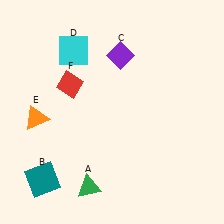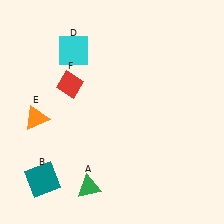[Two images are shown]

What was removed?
The purple diamond (C) was removed in Image 2.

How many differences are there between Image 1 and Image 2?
There is 1 difference between the two images.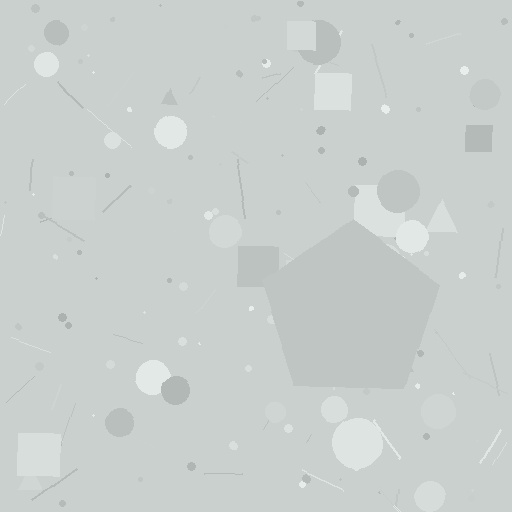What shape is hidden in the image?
A pentagon is hidden in the image.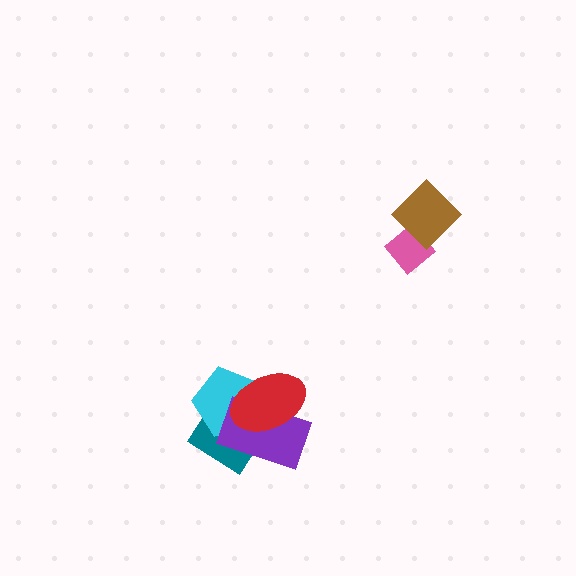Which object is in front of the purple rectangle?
The red ellipse is in front of the purple rectangle.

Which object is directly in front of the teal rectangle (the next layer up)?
The cyan pentagon is directly in front of the teal rectangle.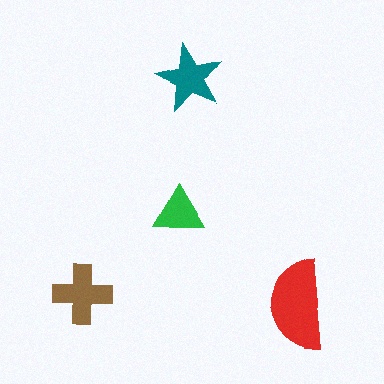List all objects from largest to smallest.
The red semicircle, the brown cross, the teal star, the green triangle.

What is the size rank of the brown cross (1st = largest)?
2nd.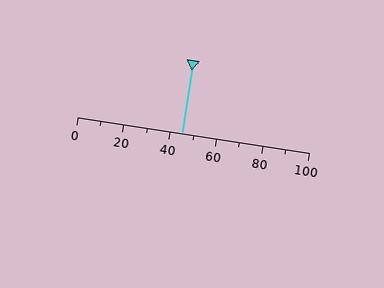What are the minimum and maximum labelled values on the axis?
The axis runs from 0 to 100.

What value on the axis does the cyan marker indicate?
The marker indicates approximately 45.